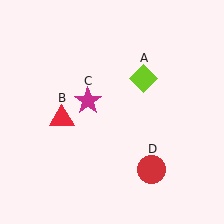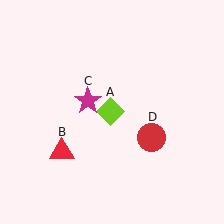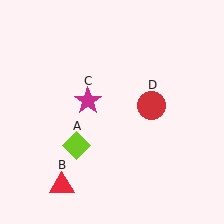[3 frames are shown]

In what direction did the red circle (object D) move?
The red circle (object D) moved up.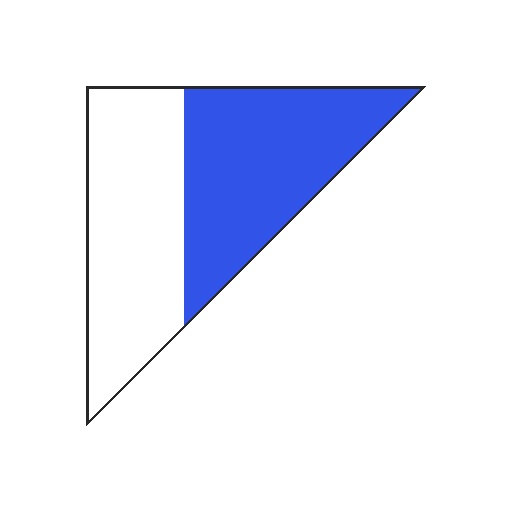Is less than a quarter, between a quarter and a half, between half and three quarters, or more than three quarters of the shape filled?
Between half and three quarters.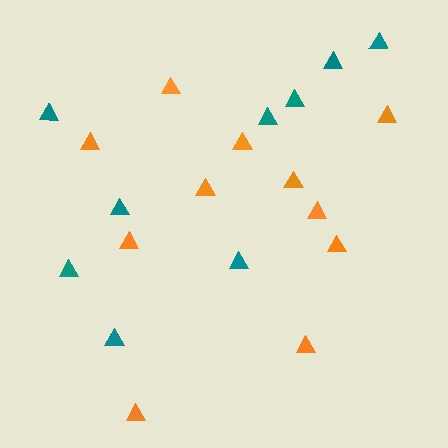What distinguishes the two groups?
There are 2 groups: one group of orange triangles (11) and one group of teal triangles (9).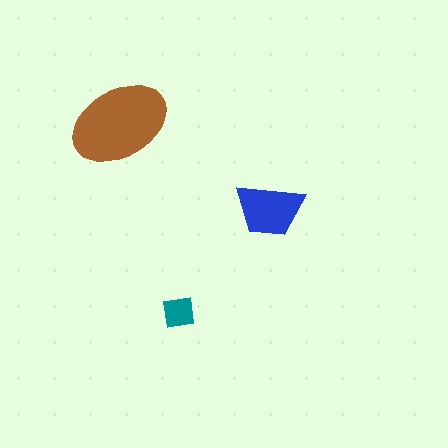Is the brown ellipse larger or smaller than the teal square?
Larger.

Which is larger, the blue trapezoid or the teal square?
The blue trapezoid.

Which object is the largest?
The brown ellipse.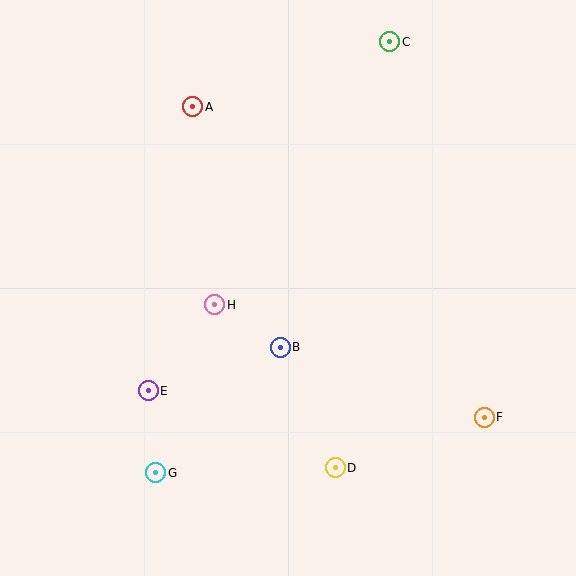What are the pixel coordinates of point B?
Point B is at (280, 347).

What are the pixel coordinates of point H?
Point H is at (215, 305).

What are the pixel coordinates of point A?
Point A is at (193, 107).